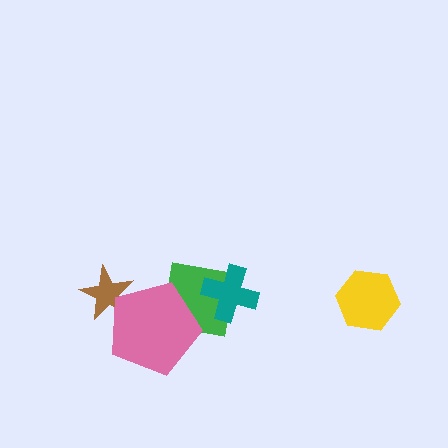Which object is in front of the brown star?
The pink pentagon is in front of the brown star.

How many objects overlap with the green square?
2 objects overlap with the green square.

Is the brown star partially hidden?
Yes, it is partially covered by another shape.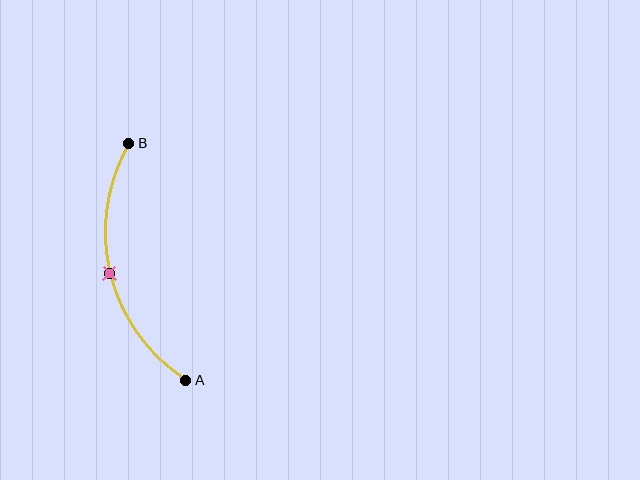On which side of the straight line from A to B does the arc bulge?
The arc bulges to the left of the straight line connecting A and B.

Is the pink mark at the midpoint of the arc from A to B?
Yes. The pink mark lies on the arc at equal arc-length from both A and B — it is the arc midpoint.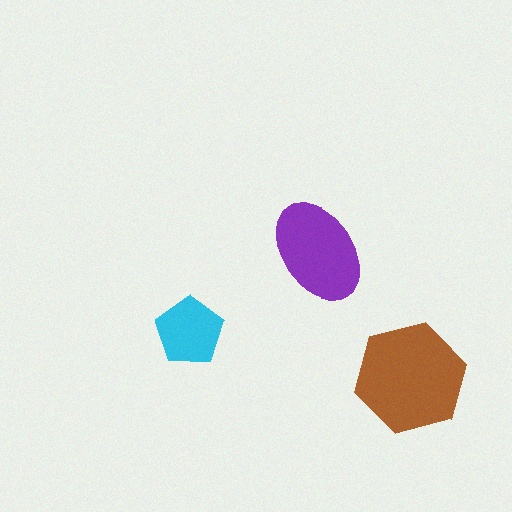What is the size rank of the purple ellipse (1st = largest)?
2nd.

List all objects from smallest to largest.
The cyan pentagon, the purple ellipse, the brown hexagon.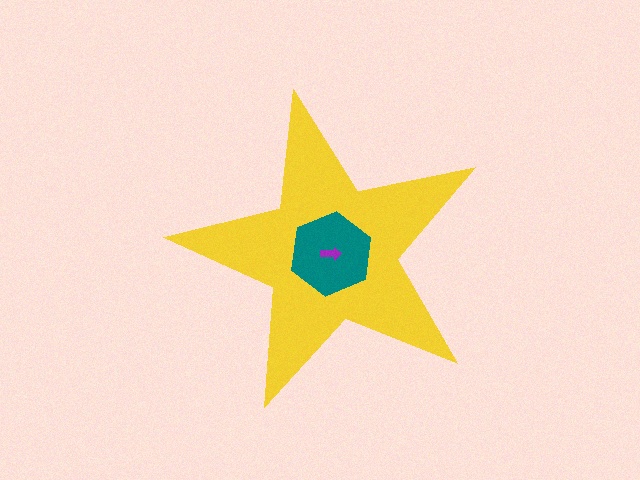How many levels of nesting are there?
3.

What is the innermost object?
The purple arrow.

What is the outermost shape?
The yellow star.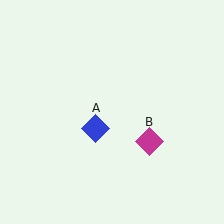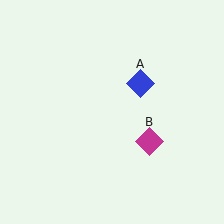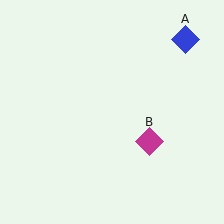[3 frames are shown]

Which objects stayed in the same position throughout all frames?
Magenta diamond (object B) remained stationary.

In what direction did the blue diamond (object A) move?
The blue diamond (object A) moved up and to the right.